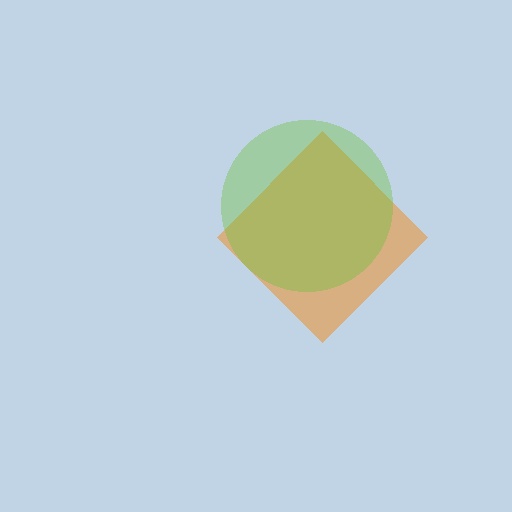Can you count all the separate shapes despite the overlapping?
Yes, there are 2 separate shapes.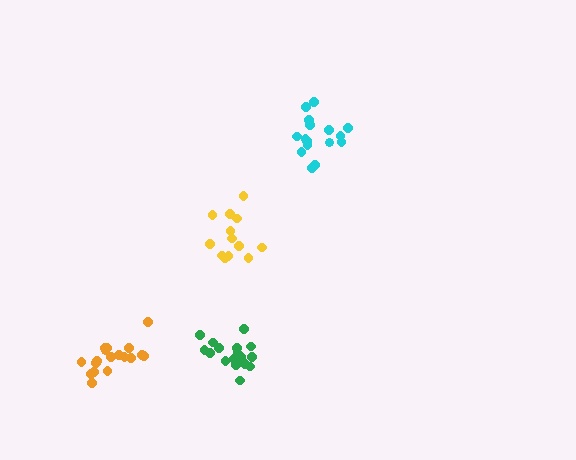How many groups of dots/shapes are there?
There are 4 groups.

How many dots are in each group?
Group 1: 16 dots, Group 2: 18 dots, Group 3: 17 dots, Group 4: 13 dots (64 total).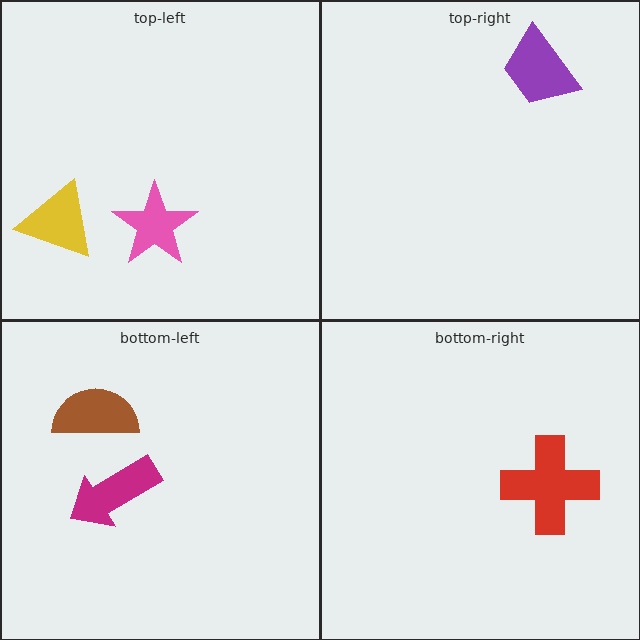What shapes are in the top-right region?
The purple trapezoid.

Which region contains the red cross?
The bottom-right region.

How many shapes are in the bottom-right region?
1.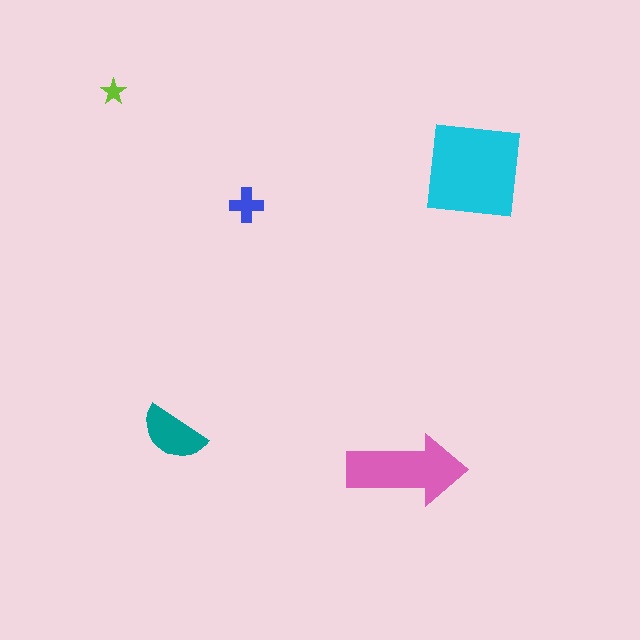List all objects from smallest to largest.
The lime star, the blue cross, the teal semicircle, the pink arrow, the cyan square.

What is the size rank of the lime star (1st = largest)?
5th.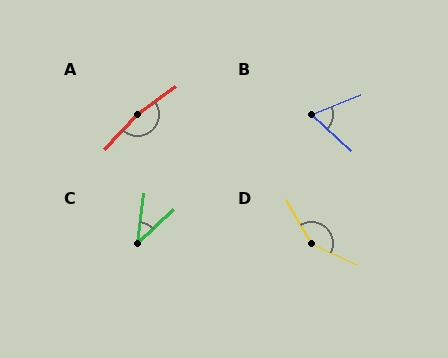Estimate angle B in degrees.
Approximately 64 degrees.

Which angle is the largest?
A, at approximately 170 degrees.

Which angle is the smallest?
C, at approximately 40 degrees.